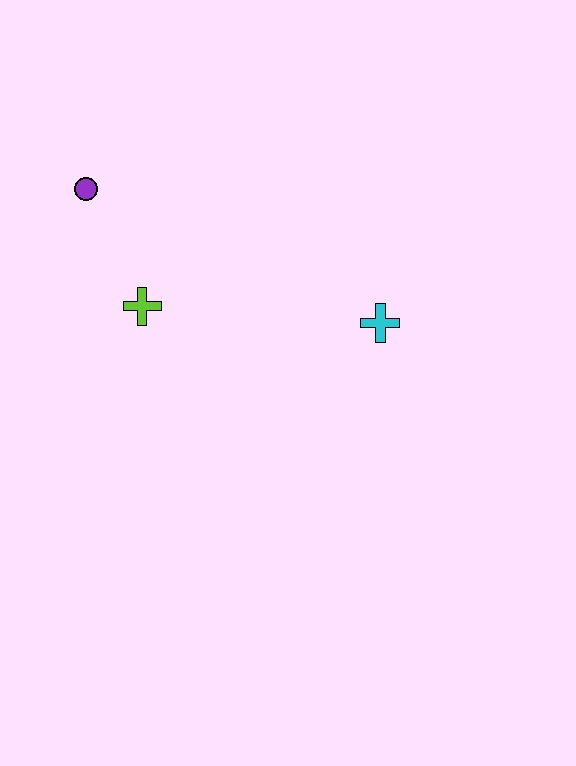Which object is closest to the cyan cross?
The lime cross is closest to the cyan cross.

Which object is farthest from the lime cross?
The cyan cross is farthest from the lime cross.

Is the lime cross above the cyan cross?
Yes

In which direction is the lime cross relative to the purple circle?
The lime cross is below the purple circle.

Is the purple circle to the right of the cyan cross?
No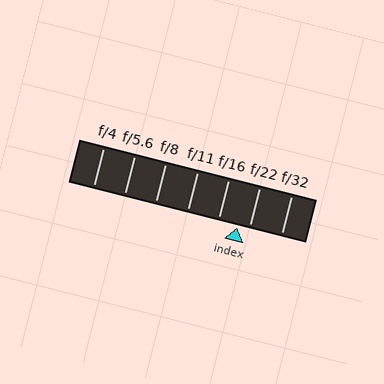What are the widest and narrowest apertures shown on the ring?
The widest aperture shown is f/4 and the narrowest is f/32.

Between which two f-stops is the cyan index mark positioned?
The index mark is between f/16 and f/22.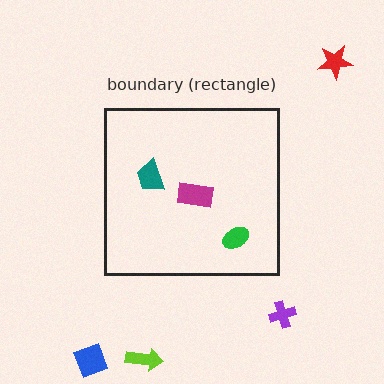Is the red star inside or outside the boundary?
Outside.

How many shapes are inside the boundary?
3 inside, 4 outside.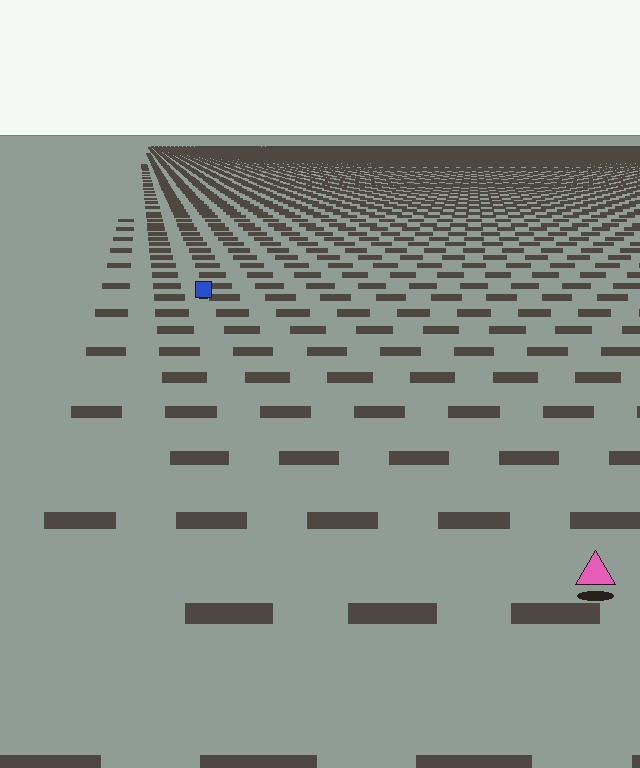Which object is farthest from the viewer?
The blue square is farthest from the viewer. It appears smaller and the ground texture around it is denser.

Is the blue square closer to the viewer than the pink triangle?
No. The pink triangle is closer — you can tell from the texture gradient: the ground texture is coarser near it.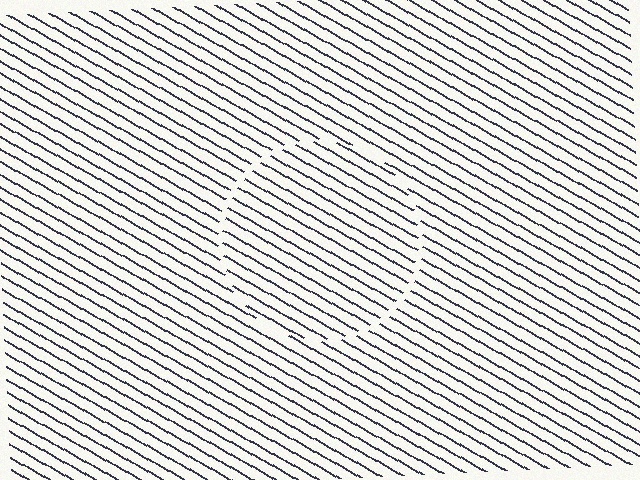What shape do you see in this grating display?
An illusory circle. The interior of the shape contains the same grating, shifted by half a period — the contour is defined by the phase discontinuity where line-ends from the inner and outer gratings abut.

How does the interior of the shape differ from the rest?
The interior of the shape contains the same grating, shifted by half a period — the contour is defined by the phase discontinuity where line-ends from the inner and outer gratings abut.